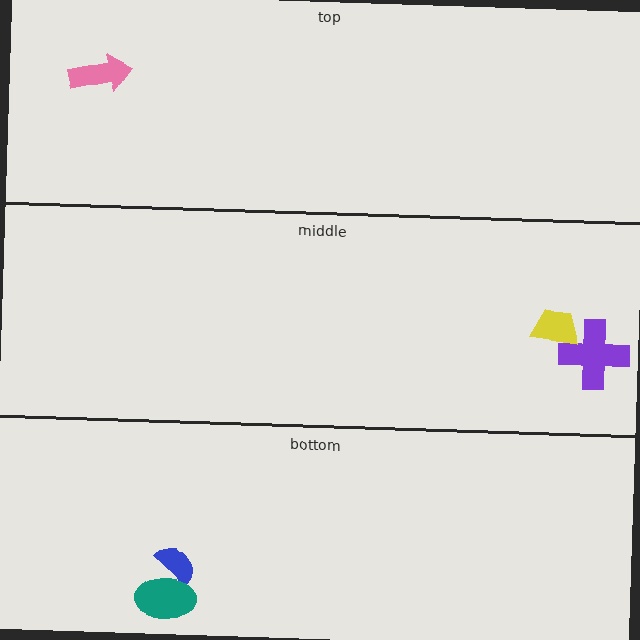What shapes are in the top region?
The pink arrow.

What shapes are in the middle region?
The purple cross, the yellow trapezoid.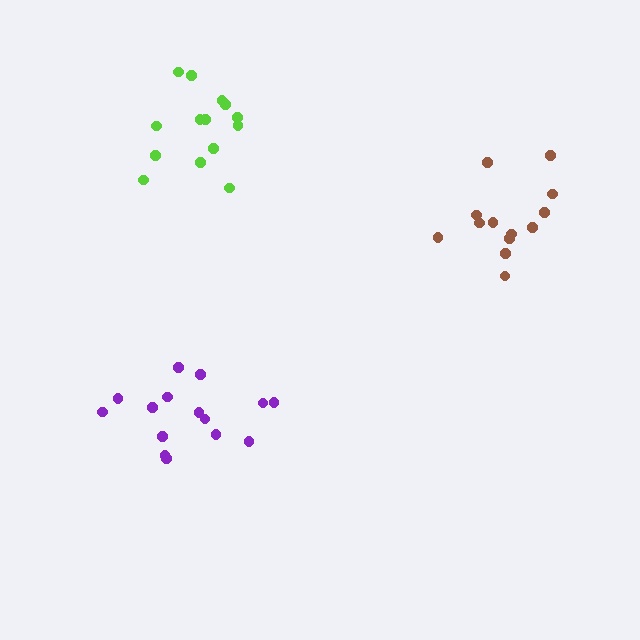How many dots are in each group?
Group 1: 14 dots, Group 2: 13 dots, Group 3: 15 dots (42 total).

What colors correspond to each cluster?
The clusters are colored: lime, brown, purple.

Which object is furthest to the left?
The lime cluster is leftmost.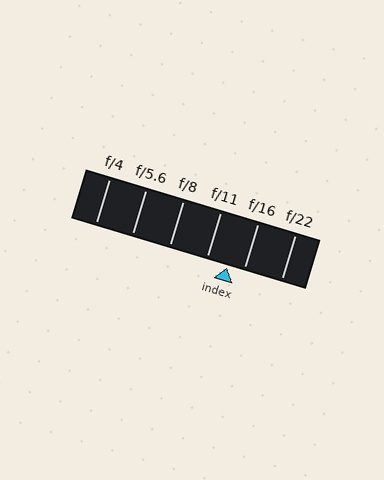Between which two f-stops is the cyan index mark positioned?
The index mark is between f/11 and f/16.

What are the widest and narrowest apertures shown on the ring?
The widest aperture shown is f/4 and the narrowest is f/22.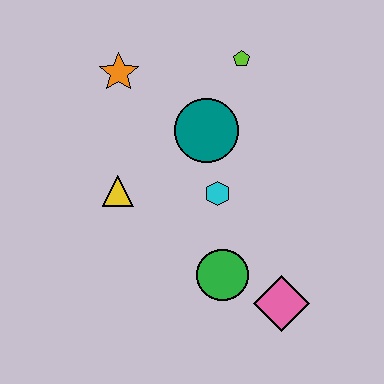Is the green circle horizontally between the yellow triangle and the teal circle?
No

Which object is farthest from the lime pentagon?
The pink diamond is farthest from the lime pentagon.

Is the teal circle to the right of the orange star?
Yes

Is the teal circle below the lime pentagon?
Yes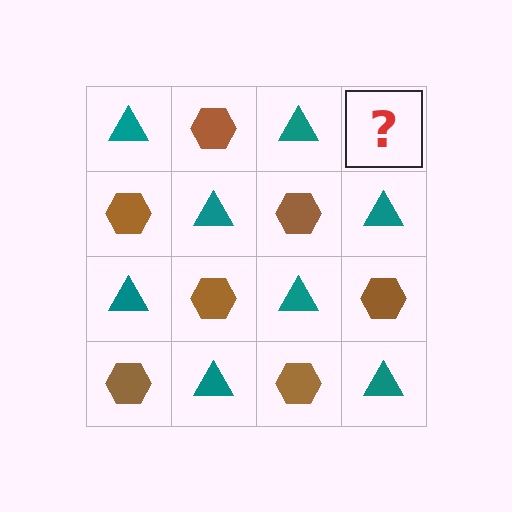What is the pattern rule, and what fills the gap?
The rule is that it alternates teal triangle and brown hexagon in a checkerboard pattern. The gap should be filled with a brown hexagon.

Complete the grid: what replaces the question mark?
The question mark should be replaced with a brown hexagon.